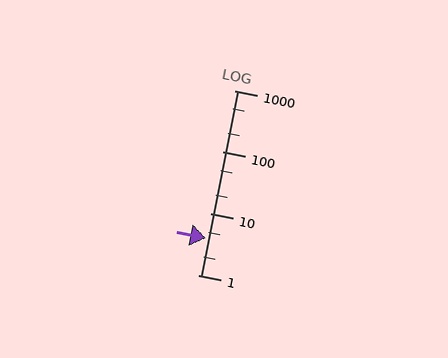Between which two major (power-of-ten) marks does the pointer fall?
The pointer is between 1 and 10.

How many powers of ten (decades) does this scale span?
The scale spans 3 decades, from 1 to 1000.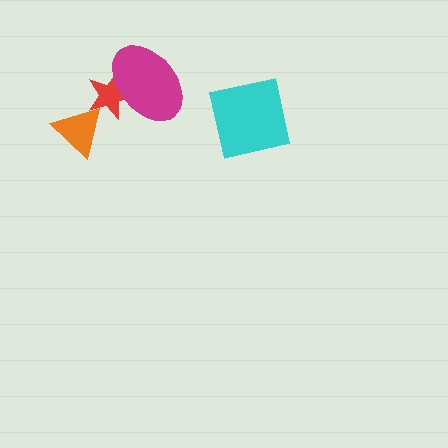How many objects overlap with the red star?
2 objects overlap with the red star.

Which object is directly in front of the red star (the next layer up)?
The magenta ellipse is directly in front of the red star.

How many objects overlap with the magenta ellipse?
1 object overlaps with the magenta ellipse.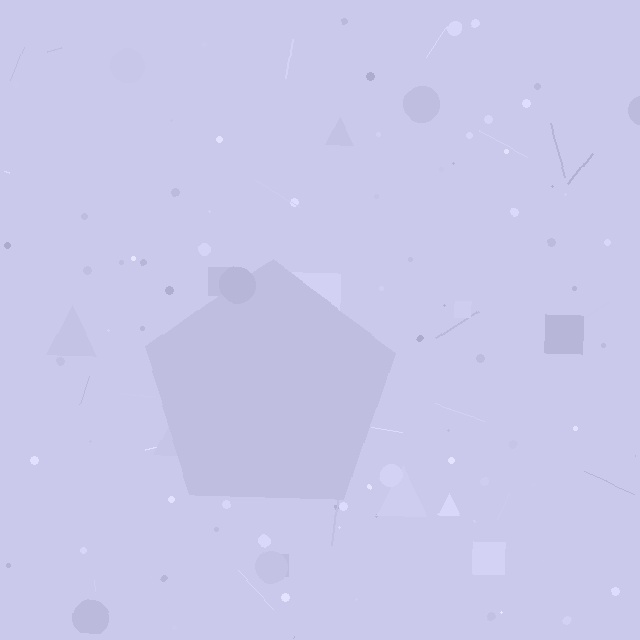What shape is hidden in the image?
A pentagon is hidden in the image.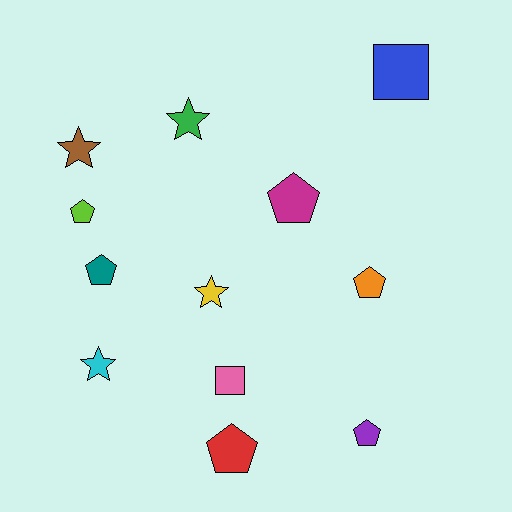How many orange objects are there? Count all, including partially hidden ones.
There is 1 orange object.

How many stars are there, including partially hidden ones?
There are 4 stars.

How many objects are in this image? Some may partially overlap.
There are 12 objects.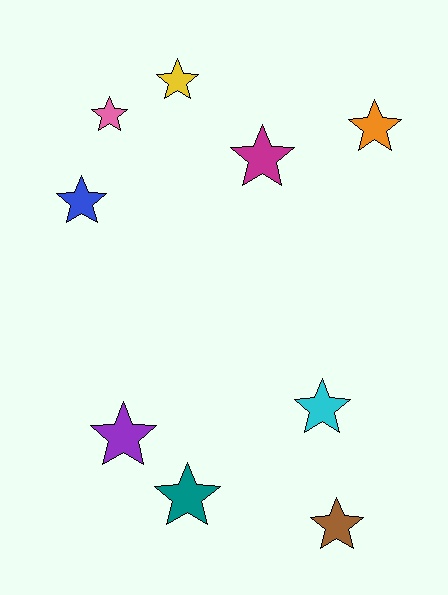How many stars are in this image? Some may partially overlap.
There are 9 stars.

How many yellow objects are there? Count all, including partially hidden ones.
There is 1 yellow object.